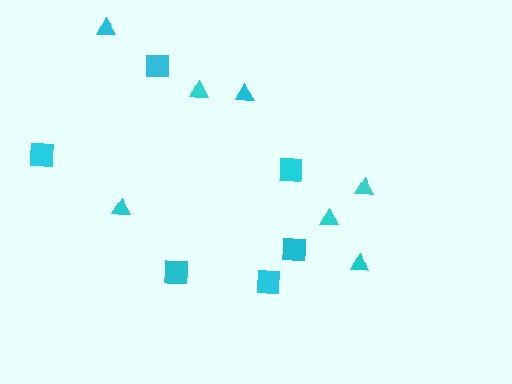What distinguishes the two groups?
There are 2 groups: one group of squares (6) and one group of triangles (7).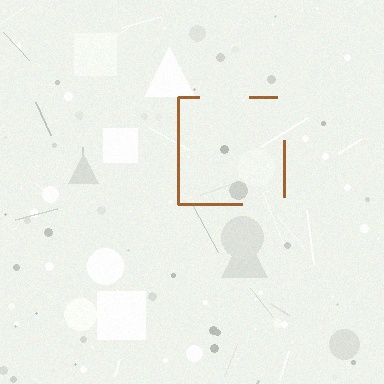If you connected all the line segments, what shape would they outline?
They would outline a square.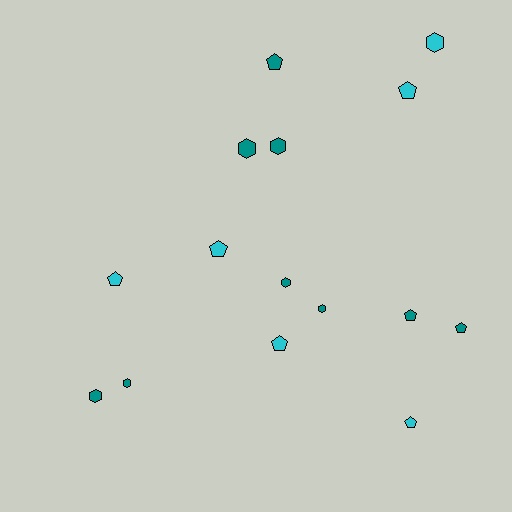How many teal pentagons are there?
There are 3 teal pentagons.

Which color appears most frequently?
Teal, with 9 objects.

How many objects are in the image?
There are 15 objects.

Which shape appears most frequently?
Pentagon, with 8 objects.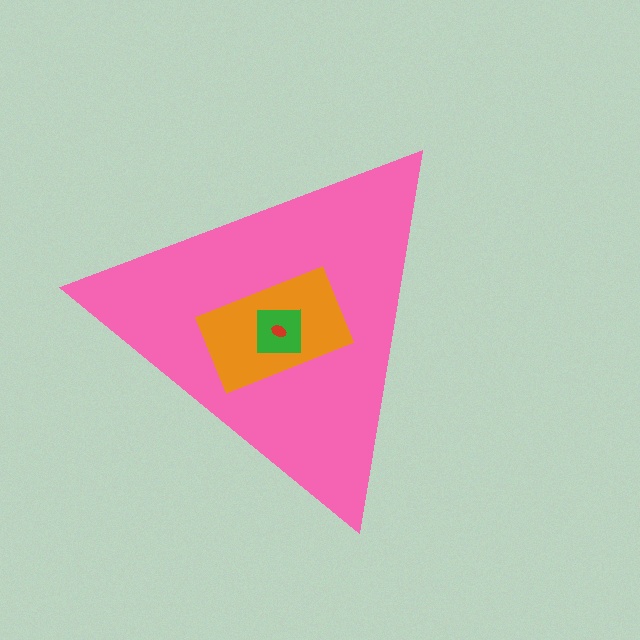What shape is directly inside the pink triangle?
The orange rectangle.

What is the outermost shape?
The pink triangle.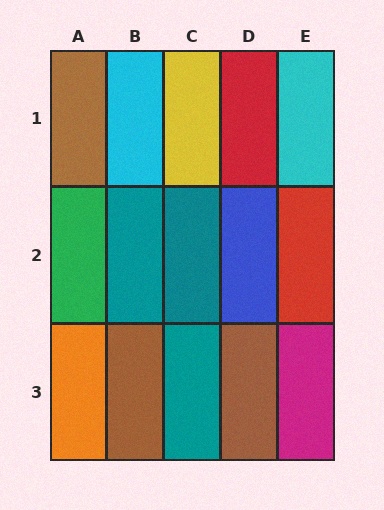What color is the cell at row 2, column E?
Red.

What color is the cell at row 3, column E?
Magenta.